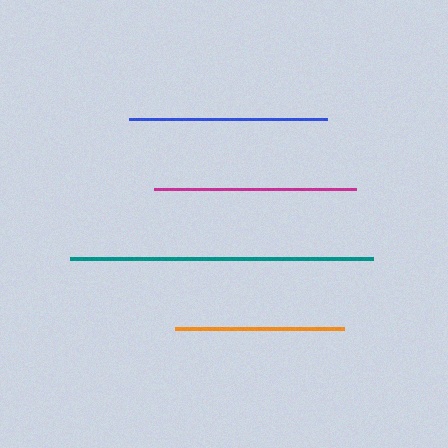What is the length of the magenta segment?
The magenta segment is approximately 203 pixels long.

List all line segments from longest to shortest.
From longest to shortest: teal, magenta, blue, orange.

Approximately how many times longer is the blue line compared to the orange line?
The blue line is approximately 1.2 times the length of the orange line.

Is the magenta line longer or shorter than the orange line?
The magenta line is longer than the orange line.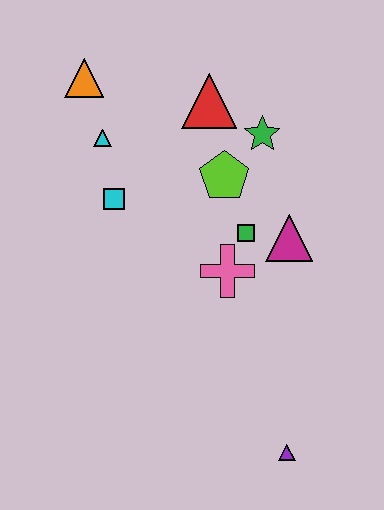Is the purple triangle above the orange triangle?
No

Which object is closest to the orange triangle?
The cyan triangle is closest to the orange triangle.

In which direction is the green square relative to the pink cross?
The green square is above the pink cross.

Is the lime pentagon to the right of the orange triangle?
Yes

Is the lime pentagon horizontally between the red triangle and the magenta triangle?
Yes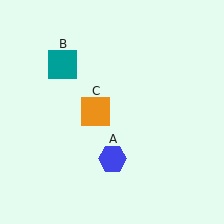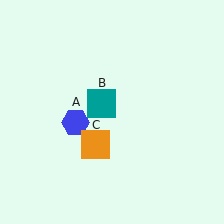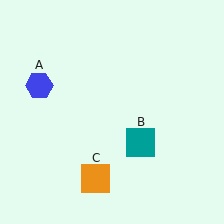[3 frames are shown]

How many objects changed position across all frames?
3 objects changed position: blue hexagon (object A), teal square (object B), orange square (object C).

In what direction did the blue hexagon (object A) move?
The blue hexagon (object A) moved up and to the left.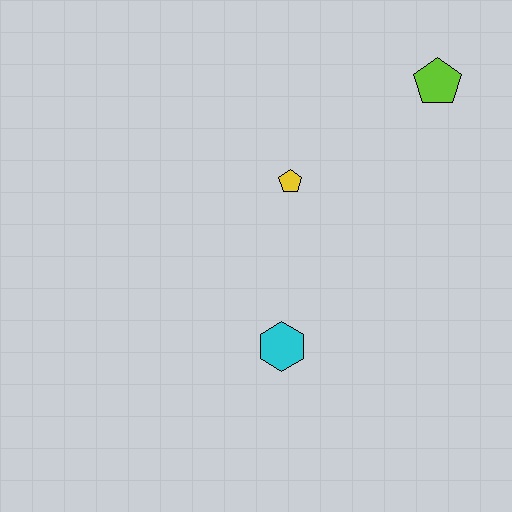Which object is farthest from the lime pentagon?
The cyan hexagon is farthest from the lime pentagon.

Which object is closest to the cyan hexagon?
The yellow pentagon is closest to the cyan hexagon.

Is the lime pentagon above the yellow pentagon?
Yes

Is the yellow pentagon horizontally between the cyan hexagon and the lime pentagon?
Yes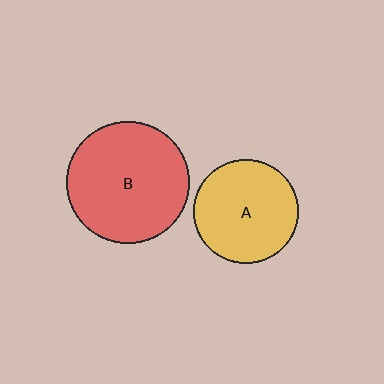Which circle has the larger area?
Circle B (red).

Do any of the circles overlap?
No, none of the circles overlap.